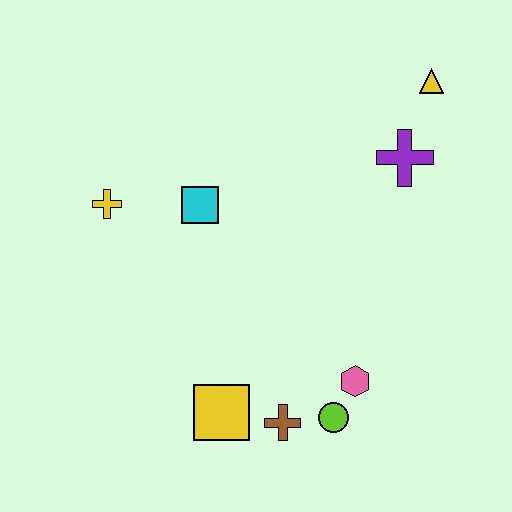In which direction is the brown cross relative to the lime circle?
The brown cross is to the left of the lime circle.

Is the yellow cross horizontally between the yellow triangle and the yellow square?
No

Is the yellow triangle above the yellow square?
Yes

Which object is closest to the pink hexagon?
The lime circle is closest to the pink hexagon.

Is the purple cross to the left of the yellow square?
No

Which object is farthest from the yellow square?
The yellow triangle is farthest from the yellow square.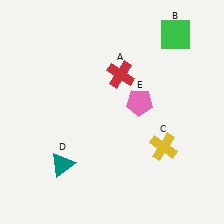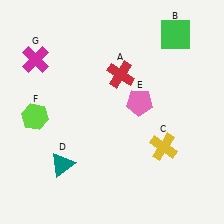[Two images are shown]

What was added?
A lime hexagon (F), a magenta cross (G) were added in Image 2.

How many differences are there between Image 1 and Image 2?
There are 2 differences between the two images.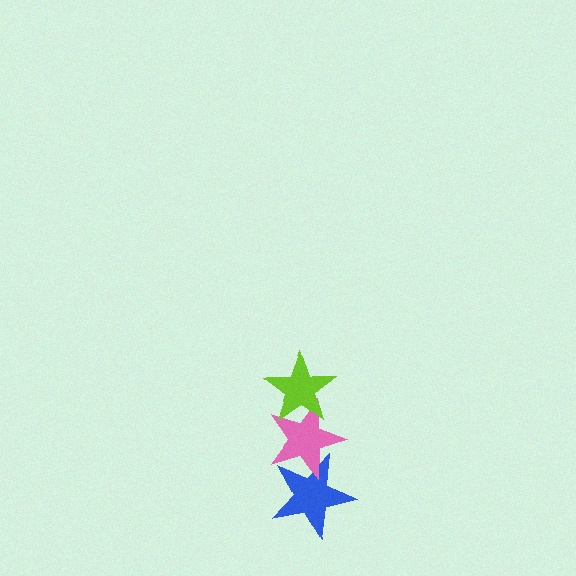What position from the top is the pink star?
The pink star is 2nd from the top.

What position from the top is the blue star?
The blue star is 3rd from the top.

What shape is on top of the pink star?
The lime star is on top of the pink star.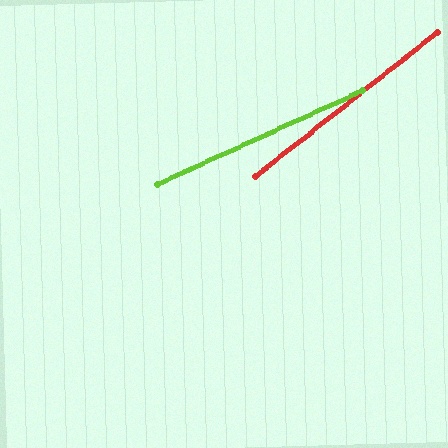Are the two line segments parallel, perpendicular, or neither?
Neither parallel nor perpendicular — they differ by about 14°.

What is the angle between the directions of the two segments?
Approximately 14 degrees.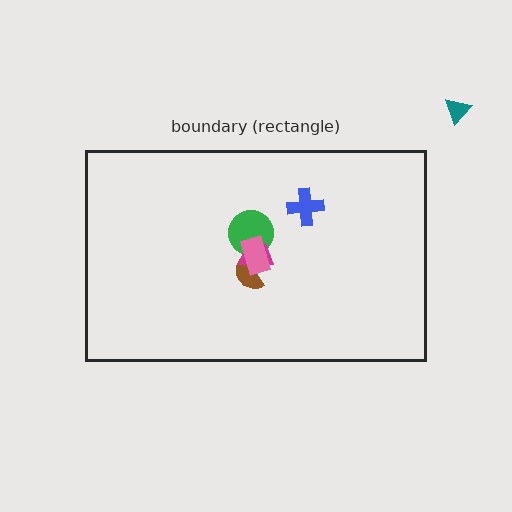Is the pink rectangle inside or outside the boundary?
Inside.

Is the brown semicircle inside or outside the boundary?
Inside.